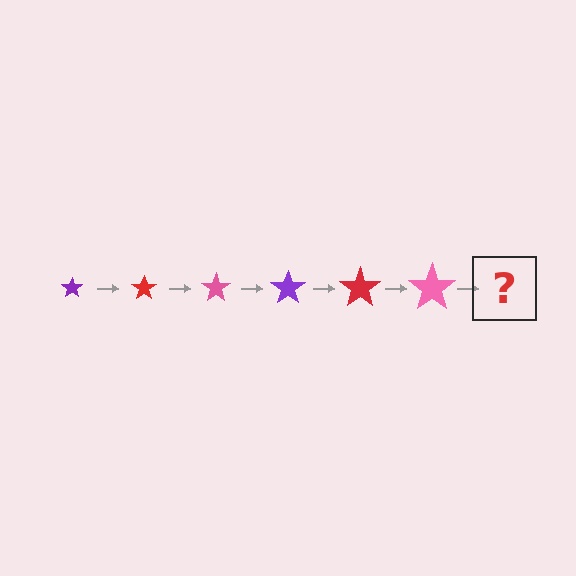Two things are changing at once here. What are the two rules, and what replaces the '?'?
The two rules are that the star grows larger each step and the color cycles through purple, red, and pink. The '?' should be a purple star, larger than the previous one.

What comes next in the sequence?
The next element should be a purple star, larger than the previous one.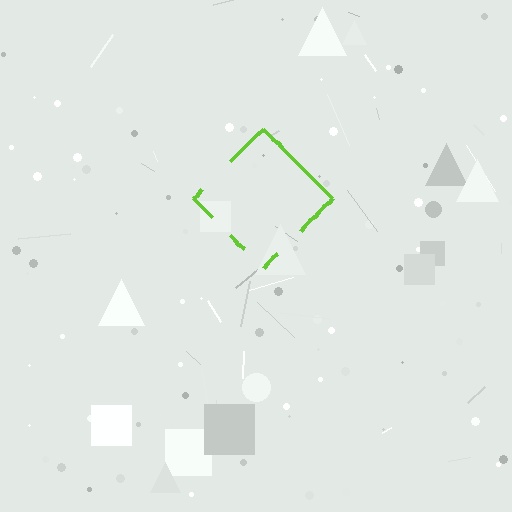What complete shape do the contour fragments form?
The contour fragments form a diamond.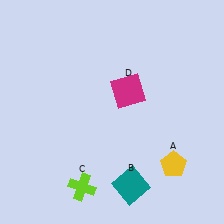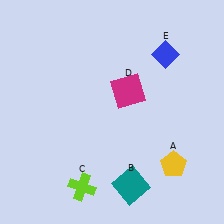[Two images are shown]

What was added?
A blue diamond (E) was added in Image 2.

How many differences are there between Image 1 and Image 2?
There is 1 difference between the two images.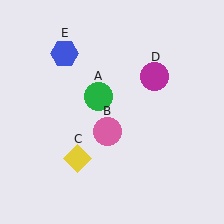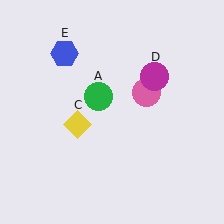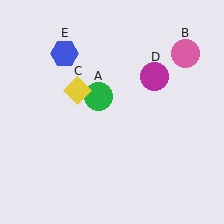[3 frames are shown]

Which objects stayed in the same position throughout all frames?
Green circle (object A) and magenta circle (object D) and blue hexagon (object E) remained stationary.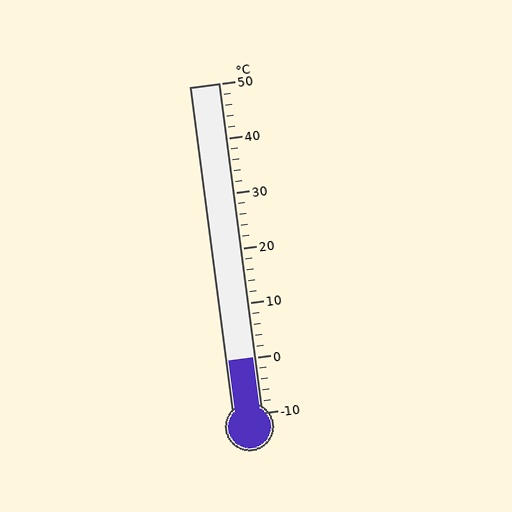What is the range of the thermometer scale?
The thermometer scale ranges from -10°C to 50°C.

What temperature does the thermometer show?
The thermometer shows approximately 0°C.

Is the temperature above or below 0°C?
The temperature is at 0°C.